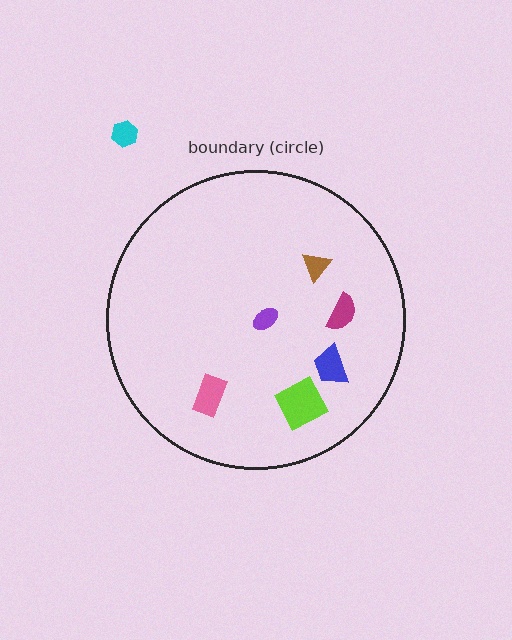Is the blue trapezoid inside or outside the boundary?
Inside.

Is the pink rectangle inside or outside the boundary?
Inside.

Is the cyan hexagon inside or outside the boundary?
Outside.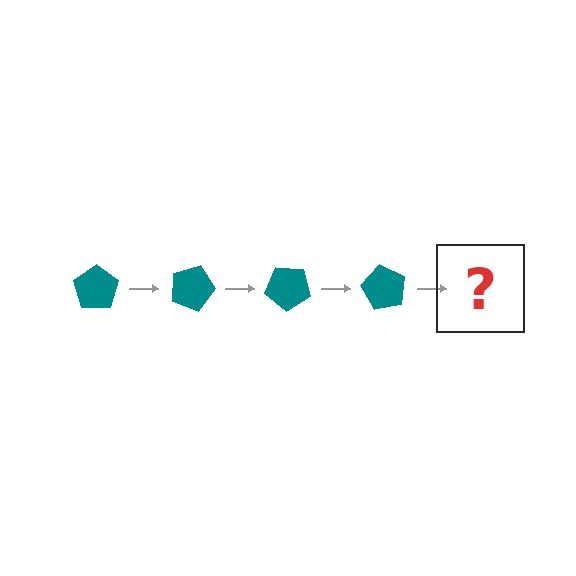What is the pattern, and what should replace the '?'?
The pattern is that the pentagon rotates 20 degrees each step. The '?' should be a teal pentagon rotated 80 degrees.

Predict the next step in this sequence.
The next step is a teal pentagon rotated 80 degrees.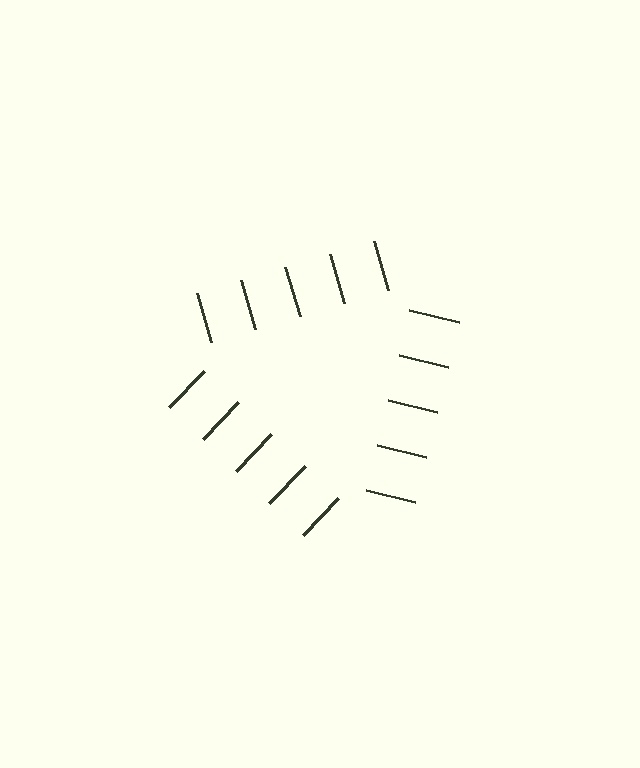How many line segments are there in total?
15 — 5 along each of the 3 edges.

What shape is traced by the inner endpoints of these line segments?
An illusory triangle — the line segments terminate on its edges but no continuous stroke is drawn.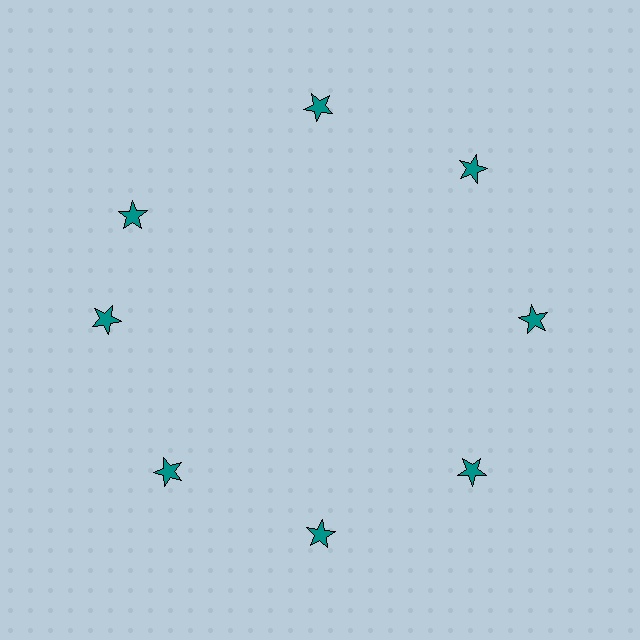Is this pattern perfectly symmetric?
No. The 8 teal stars are arranged in a ring, but one element near the 10 o'clock position is rotated out of alignment along the ring, breaking the 8-fold rotational symmetry.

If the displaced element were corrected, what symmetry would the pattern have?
It would have 8-fold rotational symmetry — the pattern would map onto itself every 45 degrees.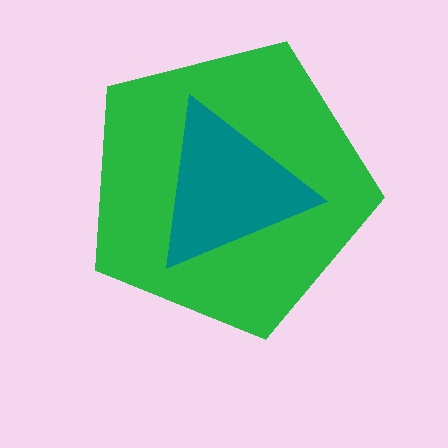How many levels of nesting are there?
2.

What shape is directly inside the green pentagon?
The teal triangle.